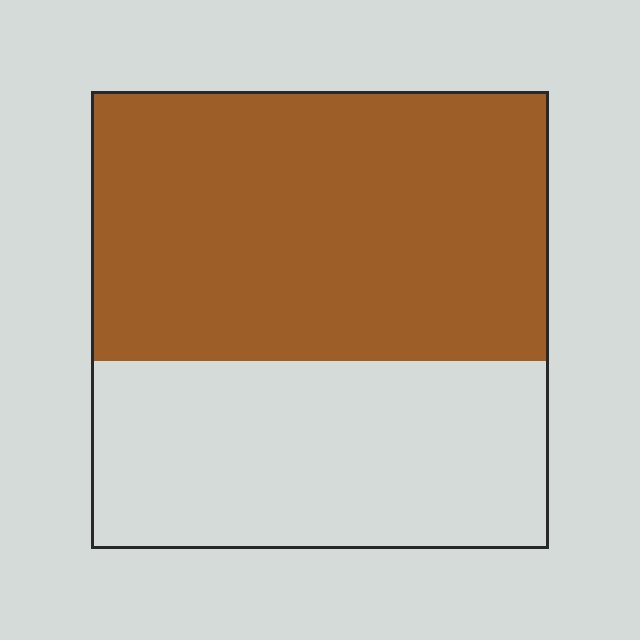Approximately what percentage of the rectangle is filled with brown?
Approximately 60%.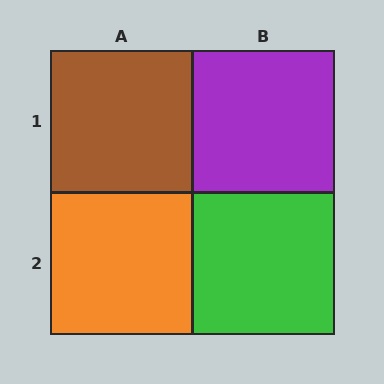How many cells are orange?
1 cell is orange.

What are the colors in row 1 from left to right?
Brown, purple.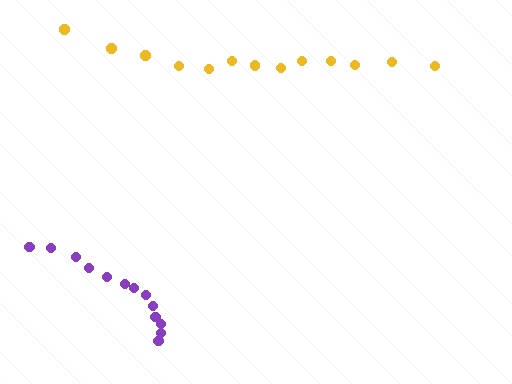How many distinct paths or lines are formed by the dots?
There are 2 distinct paths.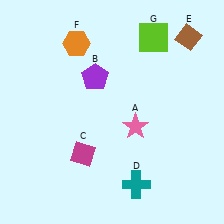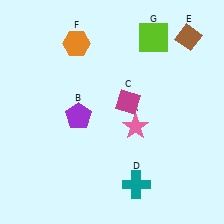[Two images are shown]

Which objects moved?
The objects that moved are: the purple pentagon (B), the magenta diamond (C).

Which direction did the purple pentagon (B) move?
The purple pentagon (B) moved down.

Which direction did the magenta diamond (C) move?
The magenta diamond (C) moved up.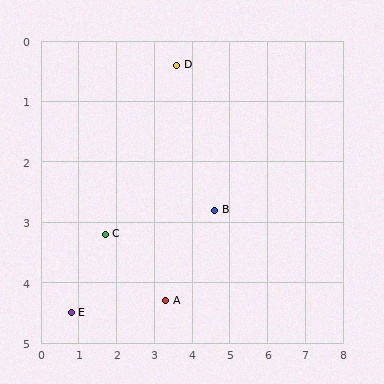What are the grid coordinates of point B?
Point B is at approximately (4.6, 2.8).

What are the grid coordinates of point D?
Point D is at approximately (3.6, 0.4).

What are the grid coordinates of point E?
Point E is at approximately (0.8, 4.5).